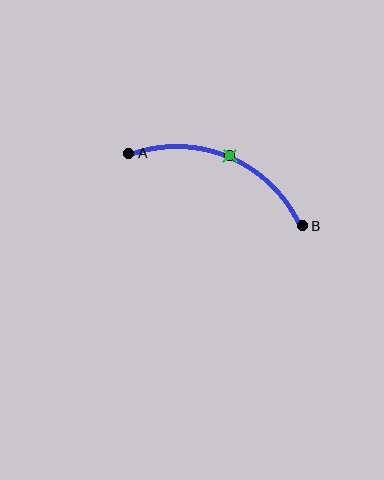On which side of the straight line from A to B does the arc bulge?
The arc bulges above the straight line connecting A and B.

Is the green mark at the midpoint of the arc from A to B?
Yes. The green mark lies on the arc at equal arc-length from both A and B — it is the arc midpoint.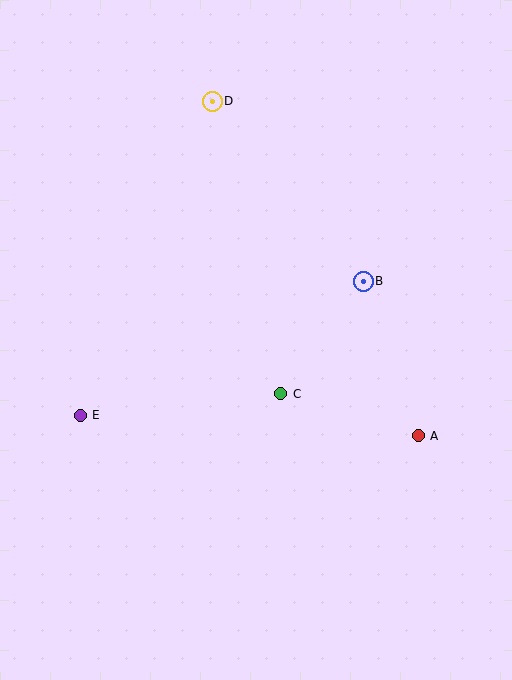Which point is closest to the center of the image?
Point C at (281, 394) is closest to the center.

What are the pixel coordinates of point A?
Point A is at (418, 436).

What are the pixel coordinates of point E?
Point E is at (80, 415).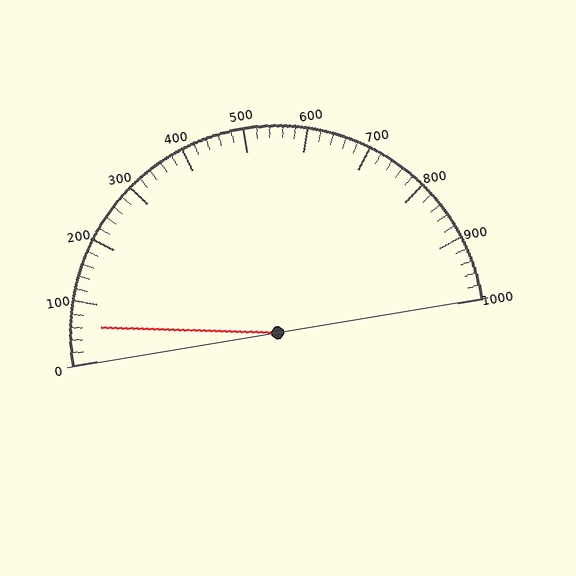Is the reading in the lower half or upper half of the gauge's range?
The reading is in the lower half of the range (0 to 1000).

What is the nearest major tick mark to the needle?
The nearest major tick mark is 100.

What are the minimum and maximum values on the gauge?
The gauge ranges from 0 to 1000.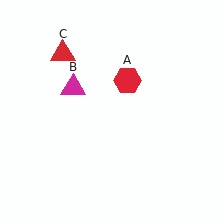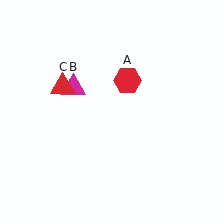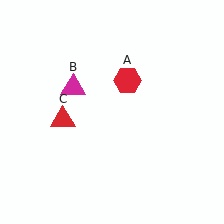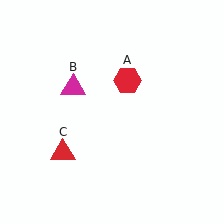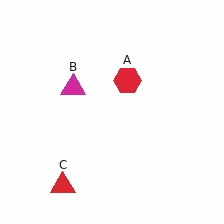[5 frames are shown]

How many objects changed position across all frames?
1 object changed position: red triangle (object C).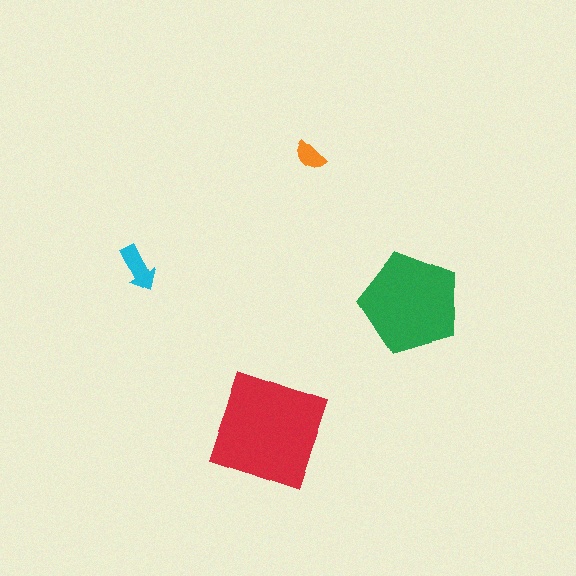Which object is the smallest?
The orange semicircle.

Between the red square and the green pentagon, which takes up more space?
The red square.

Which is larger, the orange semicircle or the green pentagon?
The green pentagon.